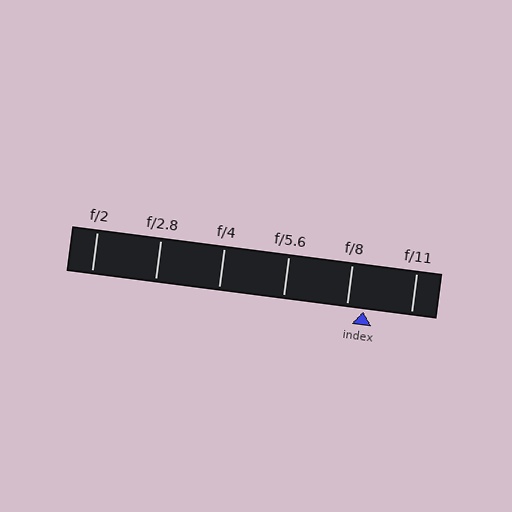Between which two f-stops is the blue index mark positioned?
The index mark is between f/8 and f/11.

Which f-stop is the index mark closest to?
The index mark is closest to f/8.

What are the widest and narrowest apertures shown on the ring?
The widest aperture shown is f/2 and the narrowest is f/11.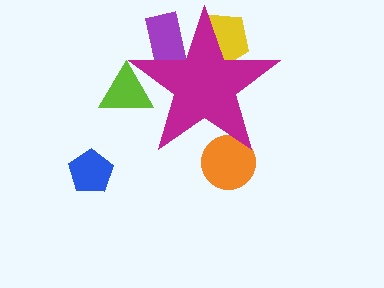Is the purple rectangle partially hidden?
Yes, the purple rectangle is partially hidden behind the magenta star.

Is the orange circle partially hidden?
Yes, the orange circle is partially hidden behind the magenta star.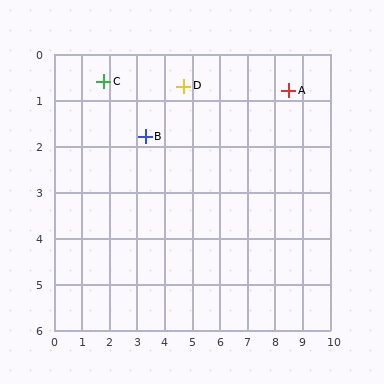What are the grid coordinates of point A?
Point A is at approximately (8.5, 0.8).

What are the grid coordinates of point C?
Point C is at approximately (1.8, 0.6).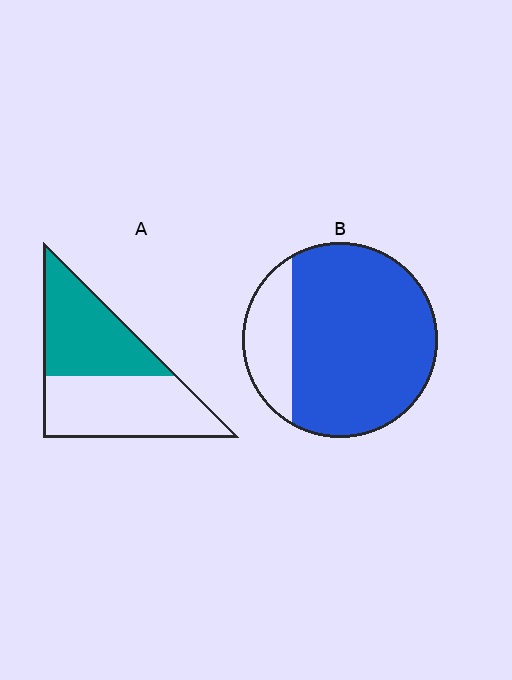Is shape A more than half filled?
Roughly half.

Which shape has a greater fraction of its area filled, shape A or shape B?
Shape B.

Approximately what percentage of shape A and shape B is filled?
A is approximately 45% and B is approximately 80%.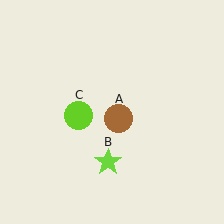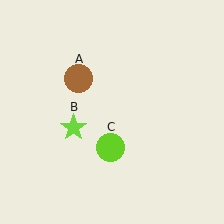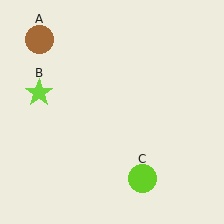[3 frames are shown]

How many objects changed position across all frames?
3 objects changed position: brown circle (object A), lime star (object B), lime circle (object C).